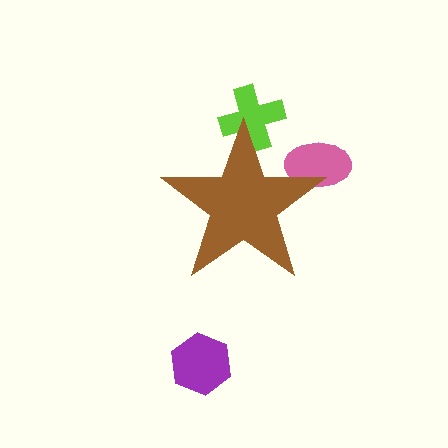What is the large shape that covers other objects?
A brown star.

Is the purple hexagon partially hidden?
No, the purple hexagon is fully visible.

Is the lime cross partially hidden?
Yes, the lime cross is partially hidden behind the brown star.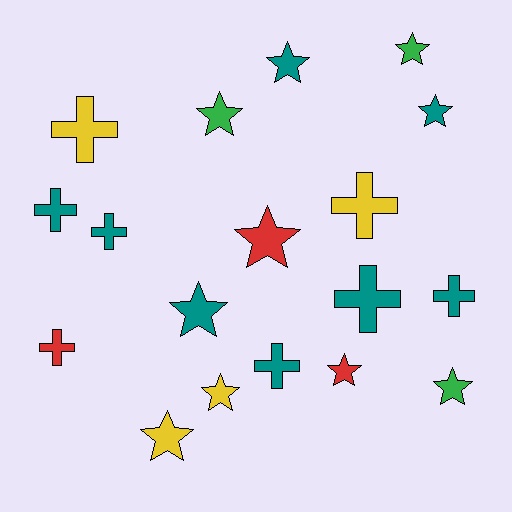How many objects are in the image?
There are 18 objects.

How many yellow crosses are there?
There are 2 yellow crosses.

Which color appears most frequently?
Teal, with 8 objects.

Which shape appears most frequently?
Star, with 10 objects.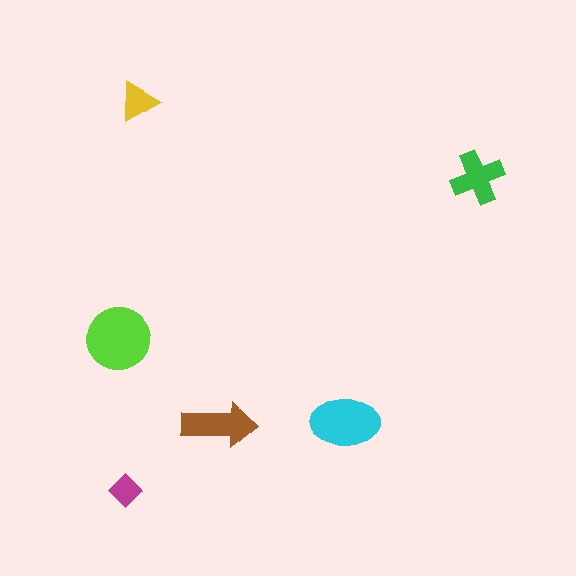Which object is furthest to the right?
The green cross is rightmost.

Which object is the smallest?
The magenta diamond.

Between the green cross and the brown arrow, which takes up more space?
The brown arrow.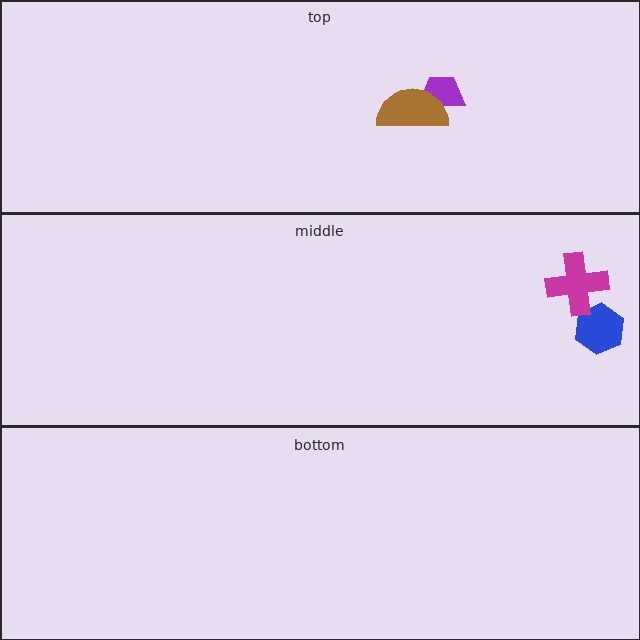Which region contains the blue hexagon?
The middle region.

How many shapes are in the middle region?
2.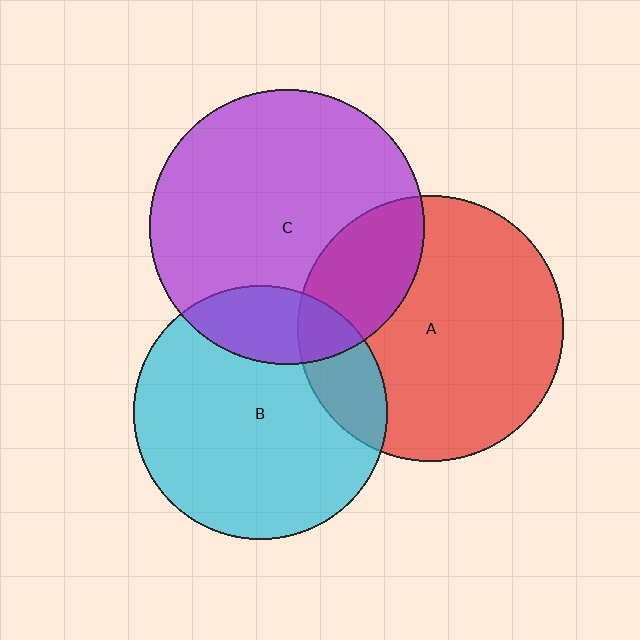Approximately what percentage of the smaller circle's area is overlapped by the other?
Approximately 15%.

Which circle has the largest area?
Circle C (purple).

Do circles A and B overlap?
Yes.